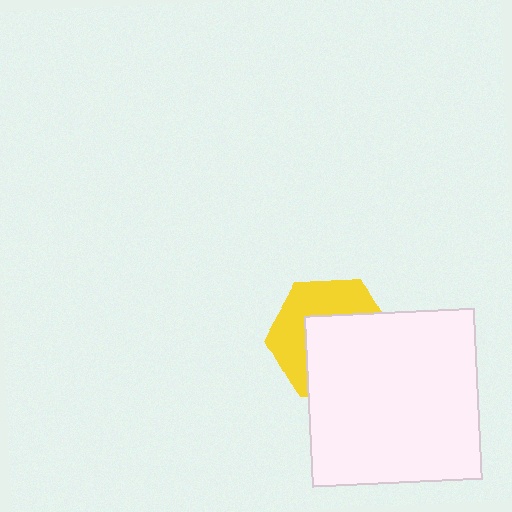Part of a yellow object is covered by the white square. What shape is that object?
It is a hexagon.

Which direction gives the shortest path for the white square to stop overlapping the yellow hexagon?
Moving toward the lower-right gives the shortest separation.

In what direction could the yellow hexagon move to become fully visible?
The yellow hexagon could move toward the upper-left. That would shift it out from behind the white square entirely.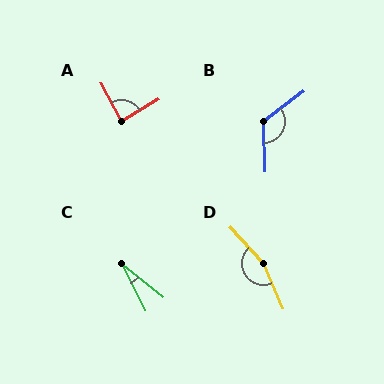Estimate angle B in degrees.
Approximately 125 degrees.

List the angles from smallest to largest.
C (25°), A (87°), B (125°), D (161°).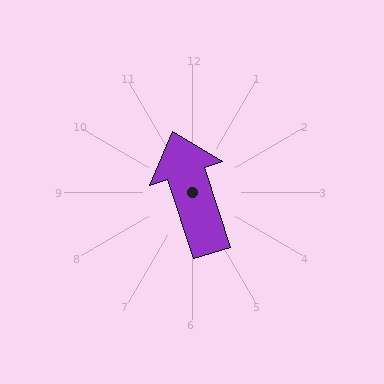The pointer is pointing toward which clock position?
Roughly 11 o'clock.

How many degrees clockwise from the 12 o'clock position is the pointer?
Approximately 342 degrees.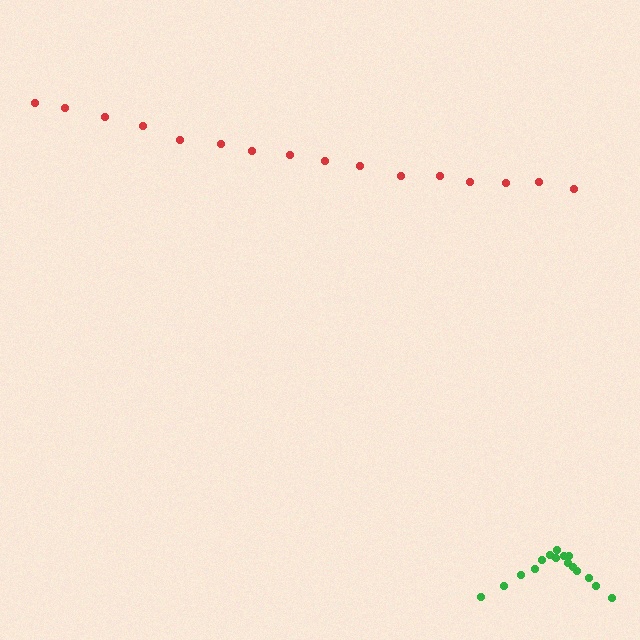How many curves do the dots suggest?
There are 2 distinct paths.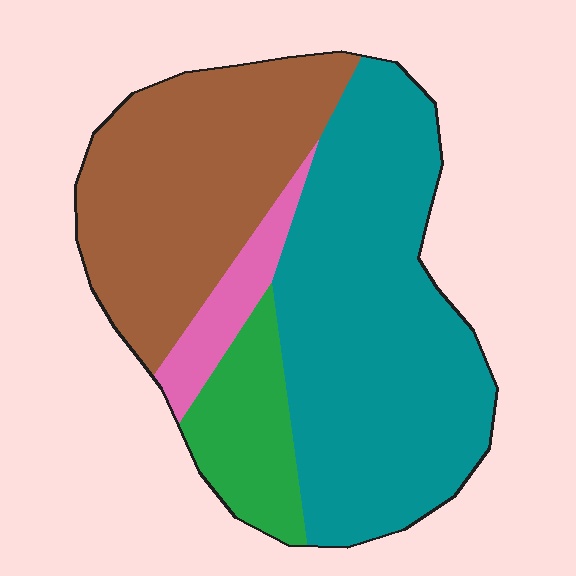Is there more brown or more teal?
Teal.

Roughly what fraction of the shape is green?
Green covers about 10% of the shape.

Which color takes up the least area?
Pink, at roughly 5%.